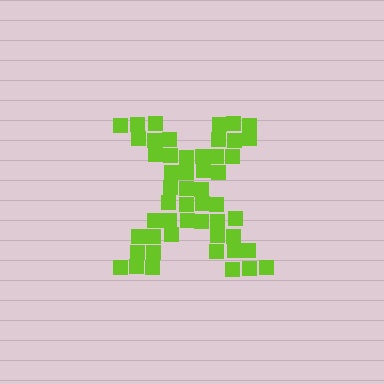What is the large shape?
The large shape is the letter X.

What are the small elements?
The small elements are squares.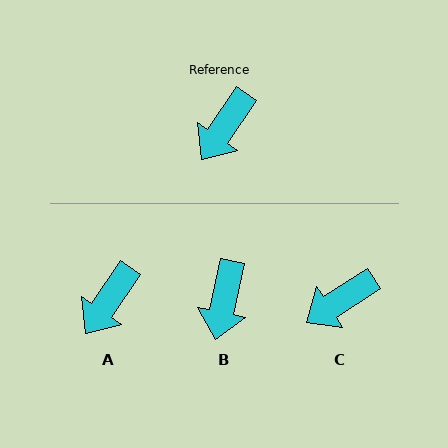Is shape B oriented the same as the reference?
No, it is off by about 22 degrees.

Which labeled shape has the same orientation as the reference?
A.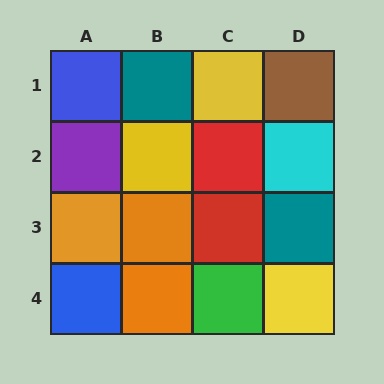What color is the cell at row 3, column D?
Teal.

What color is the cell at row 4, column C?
Green.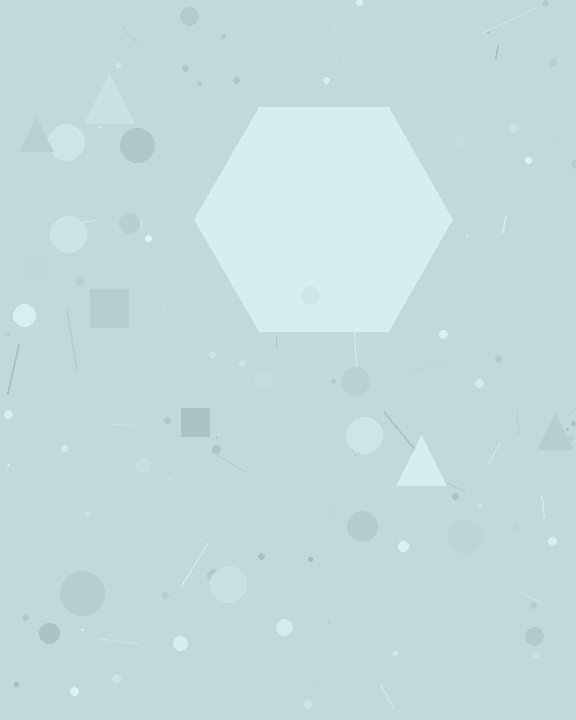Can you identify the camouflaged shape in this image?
The camouflaged shape is a hexagon.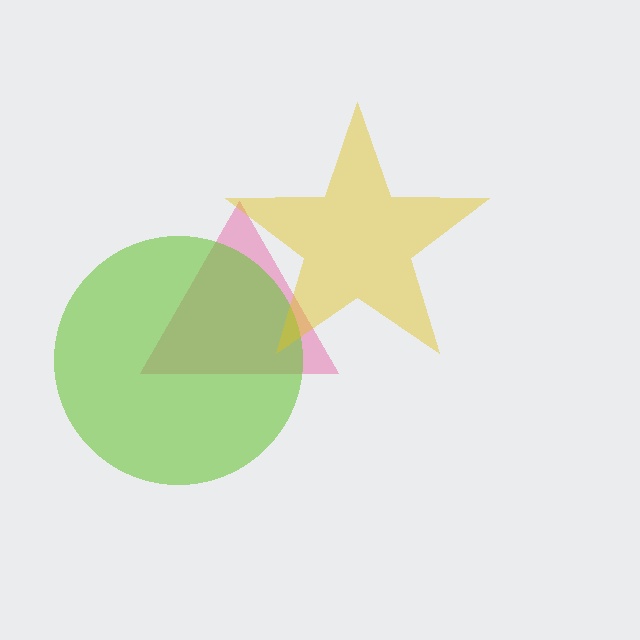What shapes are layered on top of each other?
The layered shapes are: a pink triangle, a lime circle, a yellow star.